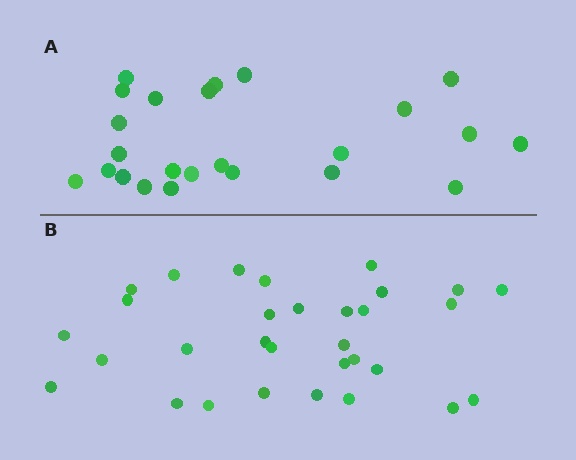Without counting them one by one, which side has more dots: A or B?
Region B (the bottom region) has more dots.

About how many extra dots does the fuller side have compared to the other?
Region B has roughly 8 or so more dots than region A.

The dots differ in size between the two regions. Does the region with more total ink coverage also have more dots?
No. Region A has more total ink coverage because its dots are larger, but region B actually contains more individual dots. Total area can be misleading — the number of items is what matters here.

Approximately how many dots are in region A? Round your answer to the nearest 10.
About 20 dots. (The exact count is 24, which rounds to 20.)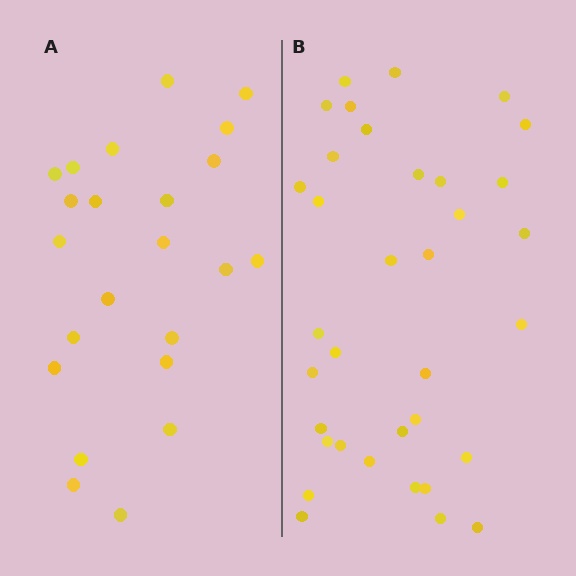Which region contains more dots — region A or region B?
Region B (the right region) has more dots.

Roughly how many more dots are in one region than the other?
Region B has roughly 12 or so more dots than region A.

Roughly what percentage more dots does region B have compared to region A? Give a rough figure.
About 50% more.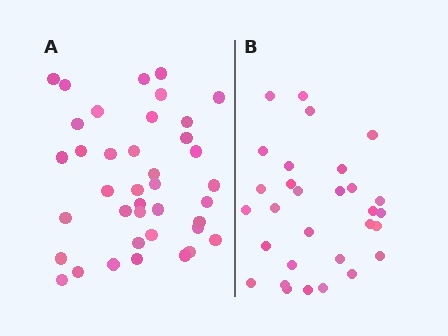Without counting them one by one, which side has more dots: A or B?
Region A (the left region) has more dots.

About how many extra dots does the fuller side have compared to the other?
Region A has roughly 8 or so more dots than region B.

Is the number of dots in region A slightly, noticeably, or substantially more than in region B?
Region A has noticeably more, but not dramatically so. The ratio is roughly 1.3 to 1.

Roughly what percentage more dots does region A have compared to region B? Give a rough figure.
About 30% more.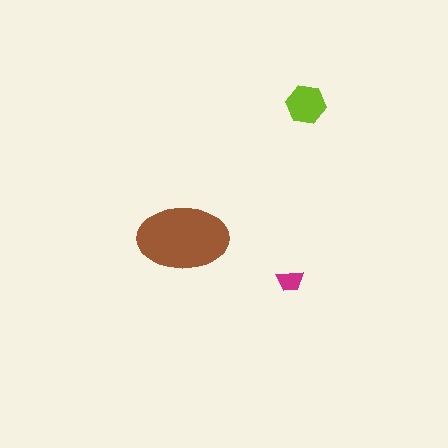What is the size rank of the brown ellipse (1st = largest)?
1st.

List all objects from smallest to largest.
The magenta trapezoid, the lime hexagon, the brown ellipse.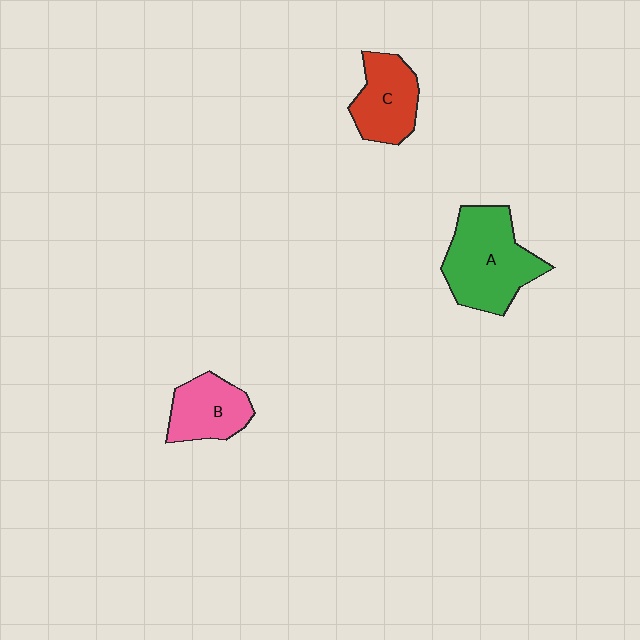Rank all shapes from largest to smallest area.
From largest to smallest: A (green), C (red), B (pink).